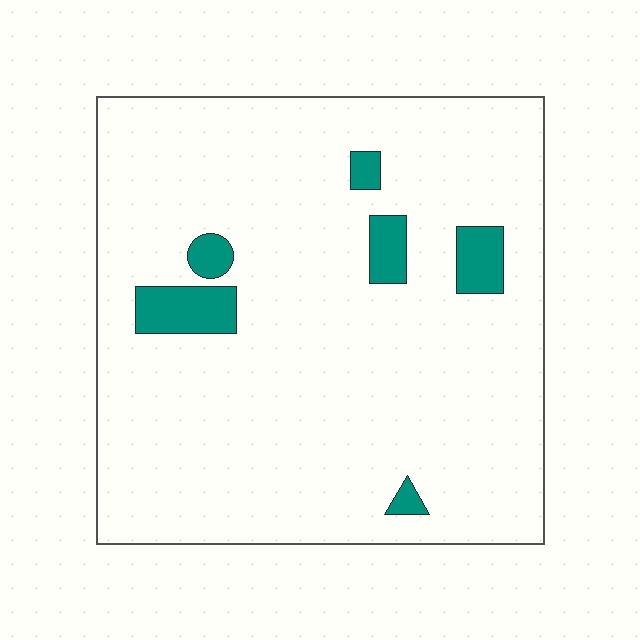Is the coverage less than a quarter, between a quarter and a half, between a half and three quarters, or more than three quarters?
Less than a quarter.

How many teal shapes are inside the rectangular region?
6.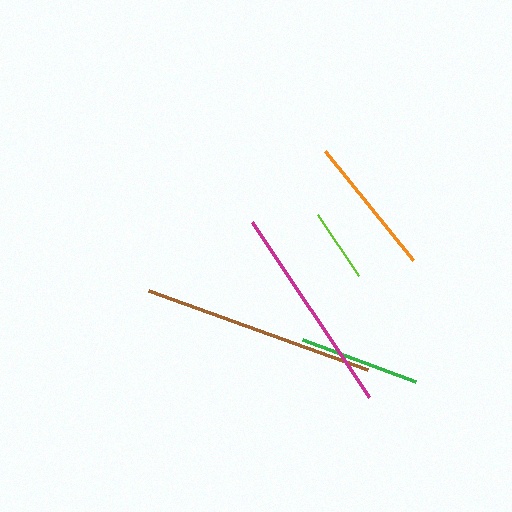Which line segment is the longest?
The brown line is the longest at approximately 232 pixels.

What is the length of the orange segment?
The orange segment is approximately 140 pixels long.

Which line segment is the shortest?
The lime line is the shortest at approximately 73 pixels.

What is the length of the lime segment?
The lime segment is approximately 73 pixels long.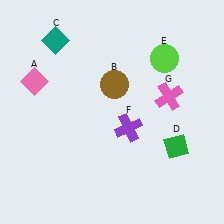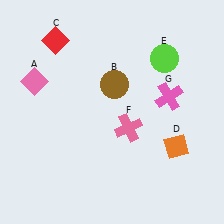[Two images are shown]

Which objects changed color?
C changed from teal to red. D changed from green to orange. F changed from purple to pink.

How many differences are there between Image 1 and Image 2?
There are 3 differences between the two images.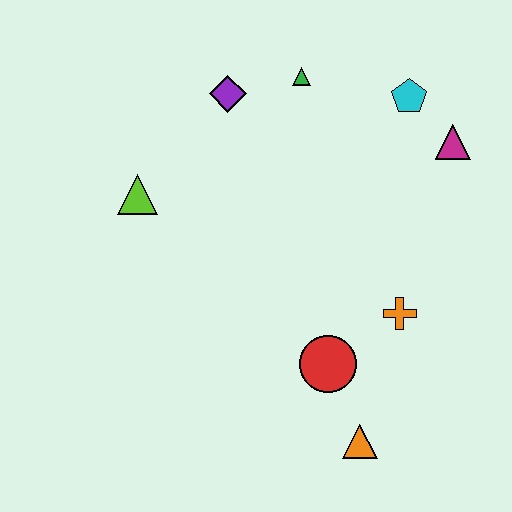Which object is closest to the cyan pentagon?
The magenta triangle is closest to the cyan pentagon.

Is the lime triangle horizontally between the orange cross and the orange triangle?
No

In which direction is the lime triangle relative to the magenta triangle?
The lime triangle is to the left of the magenta triangle.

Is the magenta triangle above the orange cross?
Yes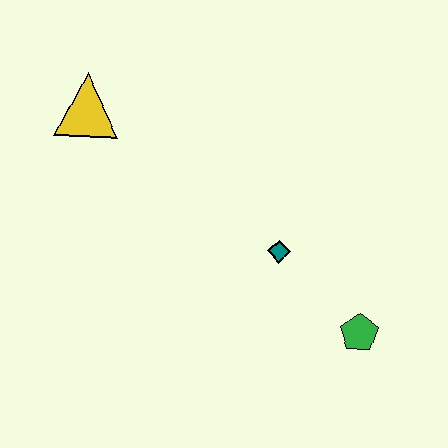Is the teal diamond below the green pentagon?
No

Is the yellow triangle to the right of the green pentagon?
No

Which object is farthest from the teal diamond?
The yellow triangle is farthest from the teal diamond.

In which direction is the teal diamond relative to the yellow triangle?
The teal diamond is to the right of the yellow triangle.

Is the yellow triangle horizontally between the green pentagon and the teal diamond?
No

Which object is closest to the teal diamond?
The green pentagon is closest to the teal diamond.